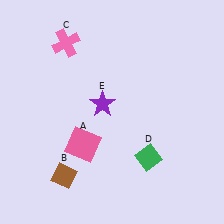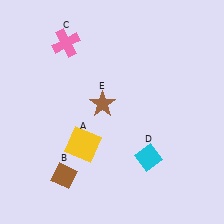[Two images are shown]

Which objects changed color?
A changed from pink to yellow. D changed from green to cyan. E changed from purple to brown.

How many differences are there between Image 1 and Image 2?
There are 3 differences between the two images.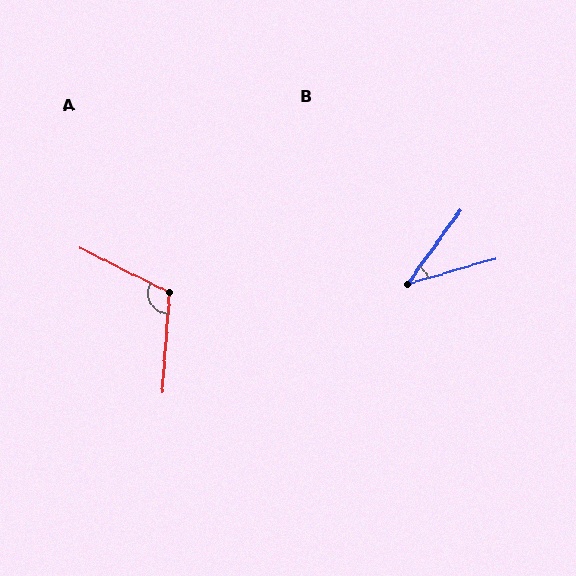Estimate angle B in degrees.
Approximately 38 degrees.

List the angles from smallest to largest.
B (38°), A (113°).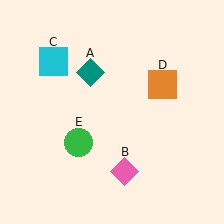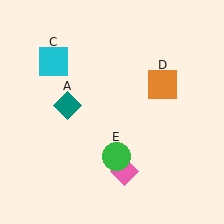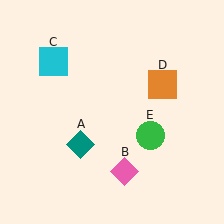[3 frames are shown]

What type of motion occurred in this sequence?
The teal diamond (object A), green circle (object E) rotated counterclockwise around the center of the scene.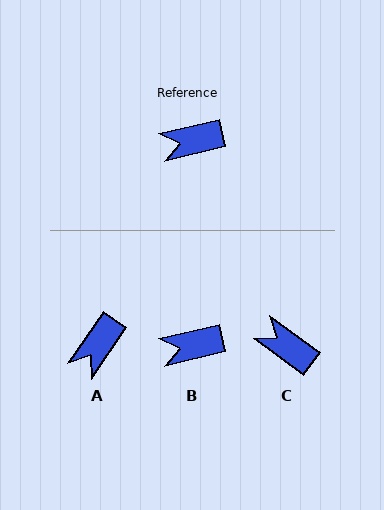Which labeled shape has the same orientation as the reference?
B.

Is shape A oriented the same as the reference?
No, it is off by about 43 degrees.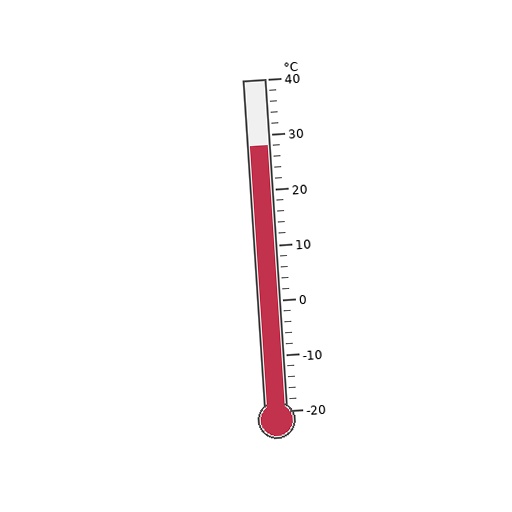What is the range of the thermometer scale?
The thermometer scale ranges from -20°C to 40°C.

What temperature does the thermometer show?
The thermometer shows approximately 28°C.